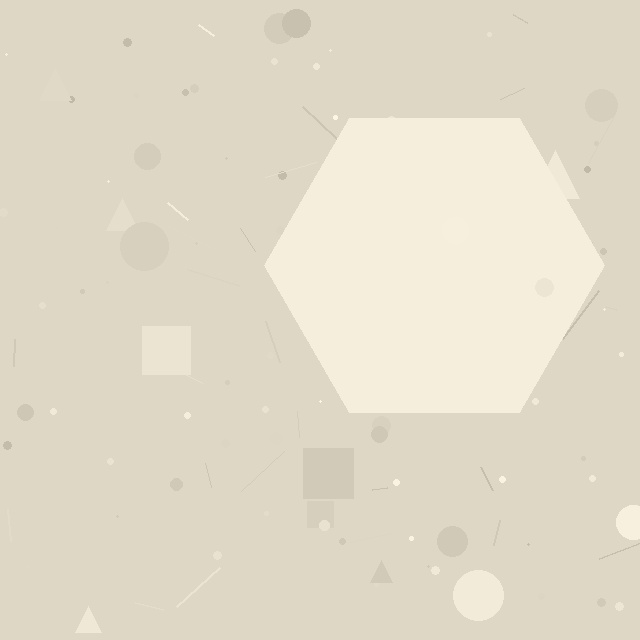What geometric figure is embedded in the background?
A hexagon is embedded in the background.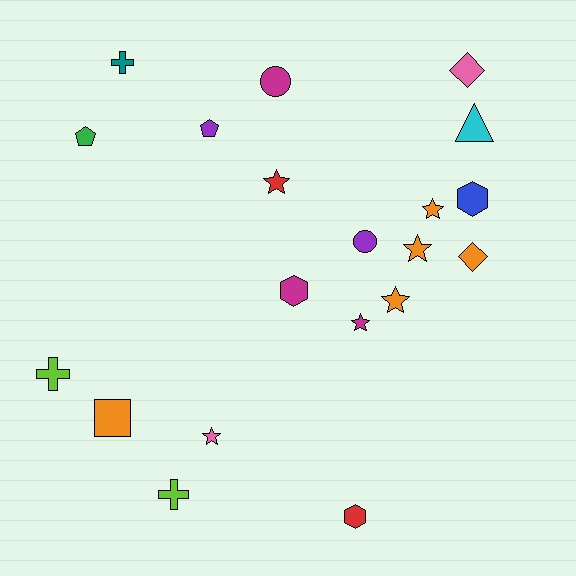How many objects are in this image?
There are 20 objects.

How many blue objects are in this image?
There is 1 blue object.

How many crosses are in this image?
There are 3 crosses.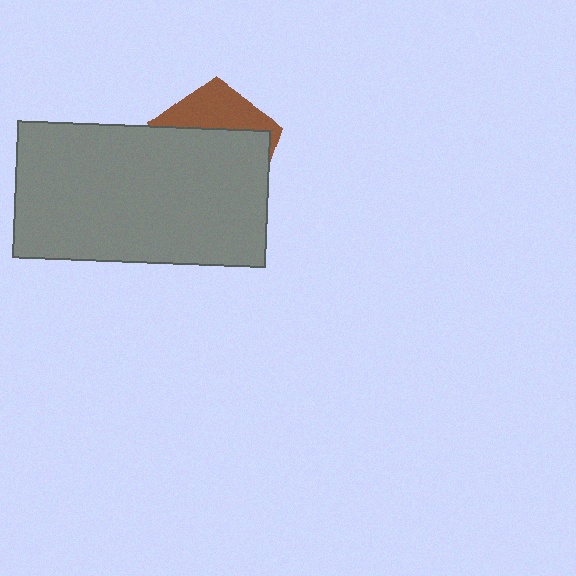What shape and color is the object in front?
The object in front is a gray rectangle.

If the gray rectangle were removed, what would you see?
You would see the complete brown pentagon.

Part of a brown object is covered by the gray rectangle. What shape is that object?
It is a pentagon.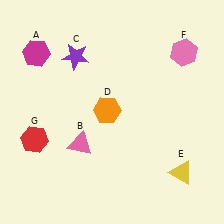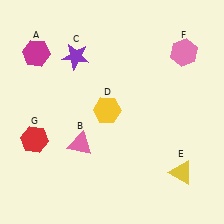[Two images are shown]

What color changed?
The hexagon (D) changed from orange in Image 1 to yellow in Image 2.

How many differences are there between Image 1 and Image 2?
There is 1 difference between the two images.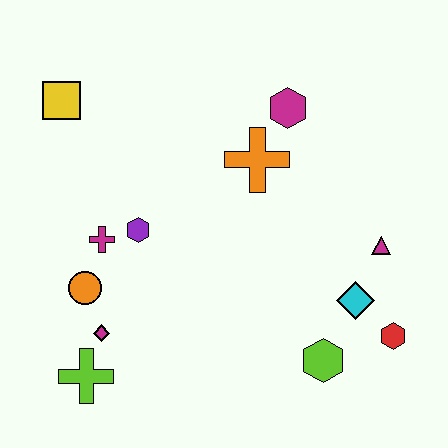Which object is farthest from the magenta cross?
The red hexagon is farthest from the magenta cross.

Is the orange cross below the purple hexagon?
No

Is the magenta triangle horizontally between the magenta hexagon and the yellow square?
No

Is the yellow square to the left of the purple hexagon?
Yes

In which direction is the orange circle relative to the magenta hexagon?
The orange circle is to the left of the magenta hexagon.